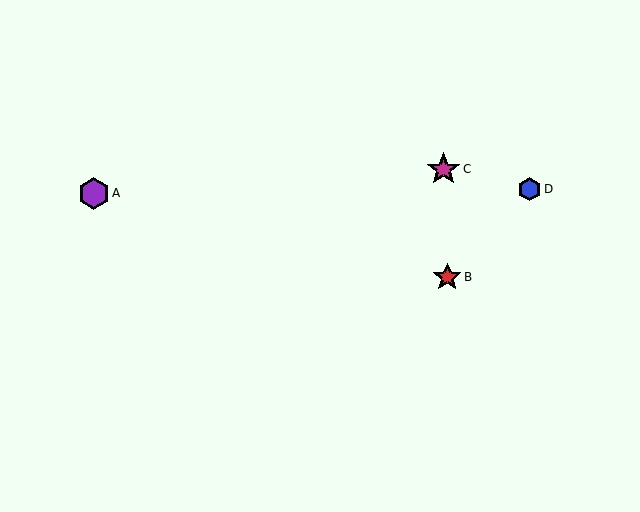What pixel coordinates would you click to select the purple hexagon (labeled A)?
Click at (94, 193) to select the purple hexagon A.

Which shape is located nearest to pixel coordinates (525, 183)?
The blue hexagon (labeled D) at (530, 189) is nearest to that location.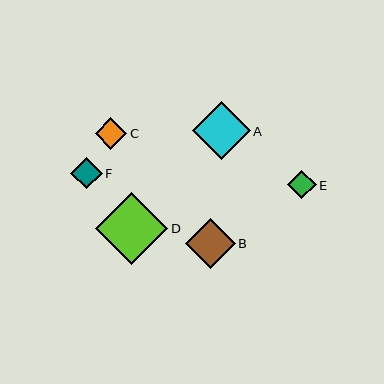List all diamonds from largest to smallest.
From largest to smallest: D, A, B, C, F, E.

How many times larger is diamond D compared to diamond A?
Diamond D is approximately 1.3 times the size of diamond A.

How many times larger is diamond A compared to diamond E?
Diamond A is approximately 2.1 times the size of diamond E.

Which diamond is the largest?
Diamond D is the largest with a size of approximately 72 pixels.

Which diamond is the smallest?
Diamond E is the smallest with a size of approximately 28 pixels.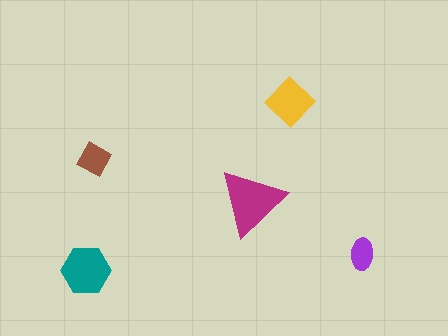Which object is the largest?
The magenta triangle.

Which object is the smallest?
The purple ellipse.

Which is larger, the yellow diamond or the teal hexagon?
The teal hexagon.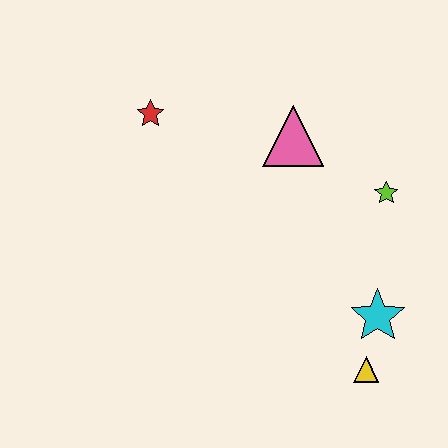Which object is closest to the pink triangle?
The lime star is closest to the pink triangle.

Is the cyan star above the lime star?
No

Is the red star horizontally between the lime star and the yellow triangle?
No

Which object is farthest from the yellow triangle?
The red star is farthest from the yellow triangle.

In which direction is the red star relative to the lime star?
The red star is to the left of the lime star.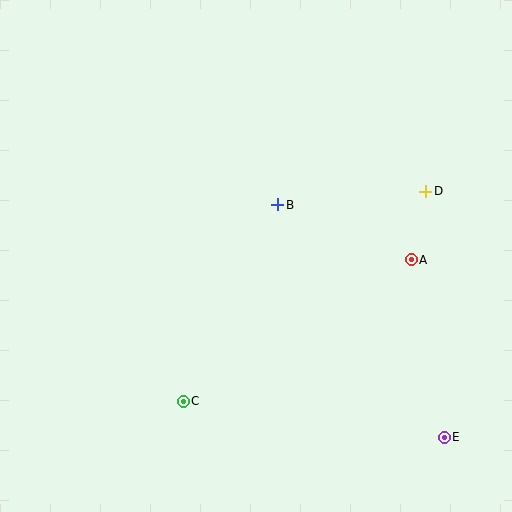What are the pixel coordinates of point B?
Point B is at (278, 205).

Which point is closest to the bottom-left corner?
Point C is closest to the bottom-left corner.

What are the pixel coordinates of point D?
Point D is at (426, 191).